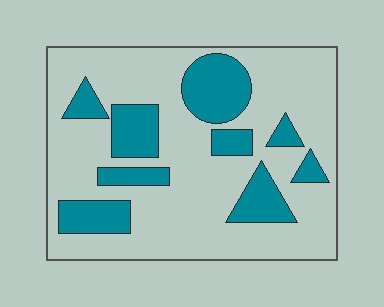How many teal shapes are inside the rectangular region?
9.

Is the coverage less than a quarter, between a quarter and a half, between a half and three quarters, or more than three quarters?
Between a quarter and a half.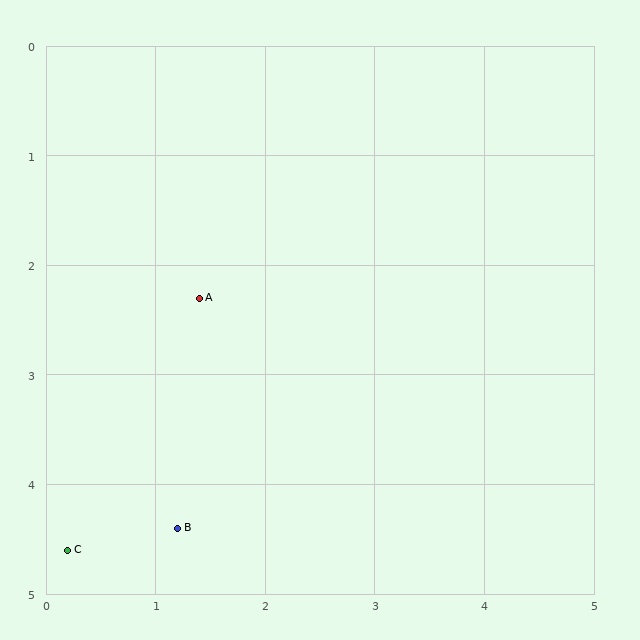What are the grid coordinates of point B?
Point B is at approximately (1.2, 4.4).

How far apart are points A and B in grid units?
Points A and B are about 2.1 grid units apart.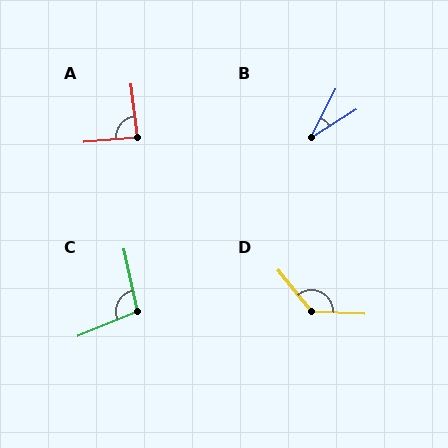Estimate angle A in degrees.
Approximately 87 degrees.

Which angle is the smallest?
B, at approximately 31 degrees.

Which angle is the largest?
D, at approximately 131 degrees.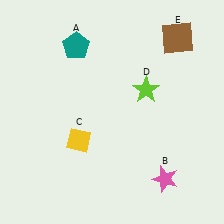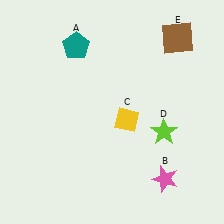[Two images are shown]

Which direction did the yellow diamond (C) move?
The yellow diamond (C) moved right.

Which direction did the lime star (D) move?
The lime star (D) moved down.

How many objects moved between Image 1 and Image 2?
2 objects moved between the two images.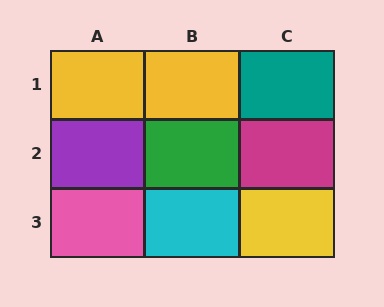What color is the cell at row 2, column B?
Green.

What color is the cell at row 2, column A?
Purple.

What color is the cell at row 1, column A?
Yellow.